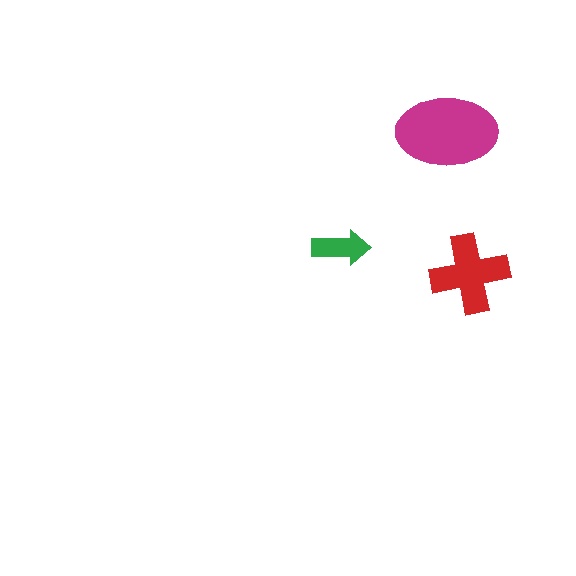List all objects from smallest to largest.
The green arrow, the red cross, the magenta ellipse.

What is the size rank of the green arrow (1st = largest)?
3rd.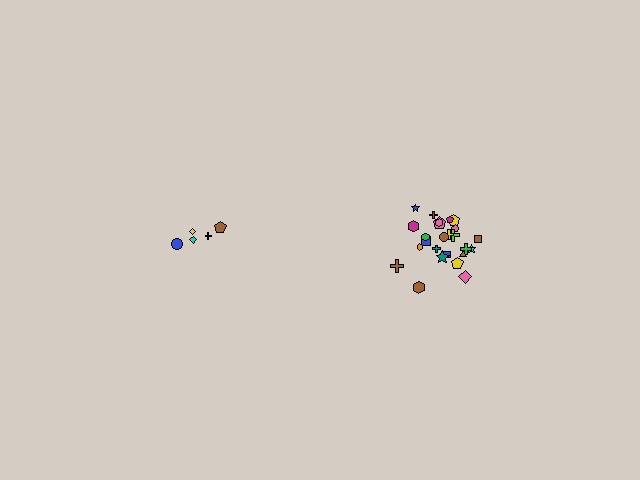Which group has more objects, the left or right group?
The right group.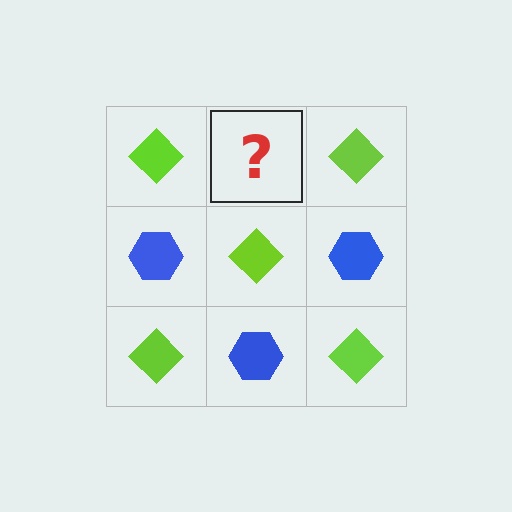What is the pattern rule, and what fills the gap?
The rule is that it alternates lime diamond and blue hexagon in a checkerboard pattern. The gap should be filled with a blue hexagon.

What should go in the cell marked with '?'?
The missing cell should contain a blue hexagon.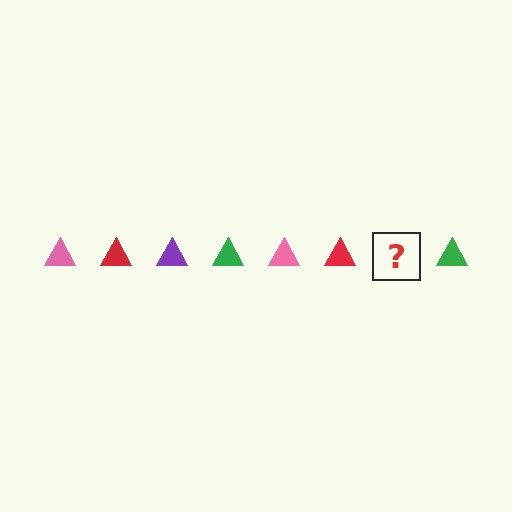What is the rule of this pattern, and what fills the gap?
The rule is that the pattern cycles through pink, red, purple, green triangles. The gap should be filled with a purple triangle.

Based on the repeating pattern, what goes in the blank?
The blank should be a purple triangle.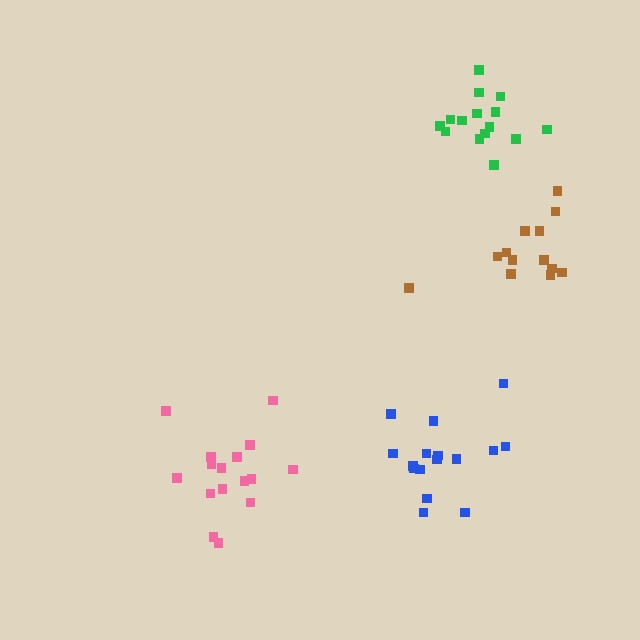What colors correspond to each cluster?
The clusters are colored: green, brown, blue, pink.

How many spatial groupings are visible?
There are 4 spatial groupings.